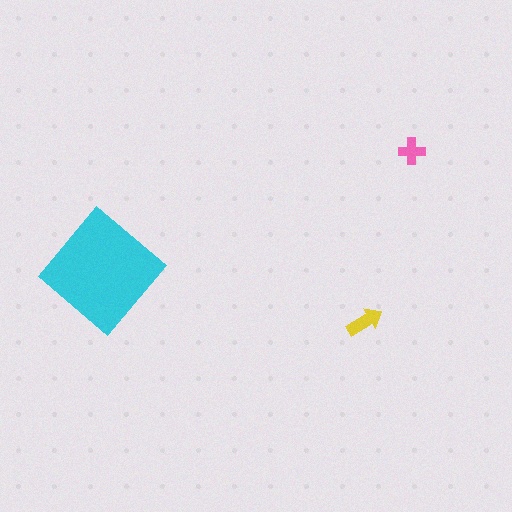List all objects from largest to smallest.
The cyan diamond, the yellow arrow, the pink cross.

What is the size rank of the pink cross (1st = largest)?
3rd.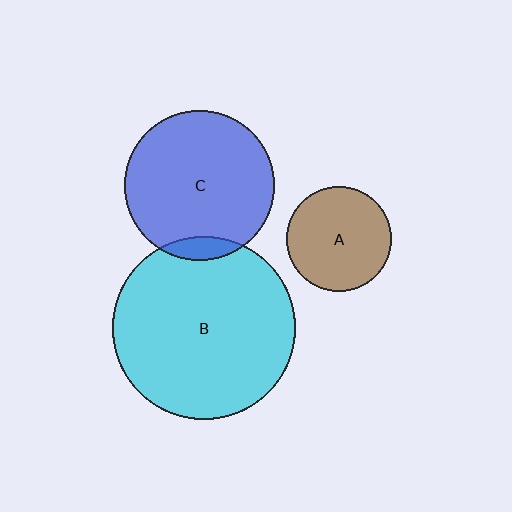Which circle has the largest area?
Circle B (cyan).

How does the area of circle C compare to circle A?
Approximately 2.0 times.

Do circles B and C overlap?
Yes.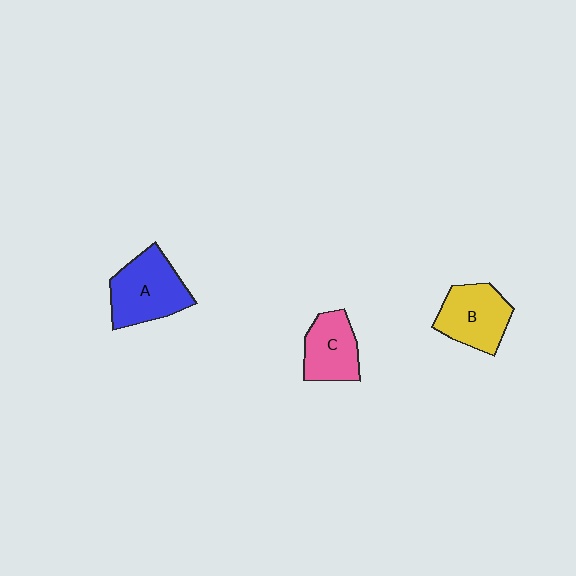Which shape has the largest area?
Shape A (blue).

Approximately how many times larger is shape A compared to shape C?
Approximately 1.3 times.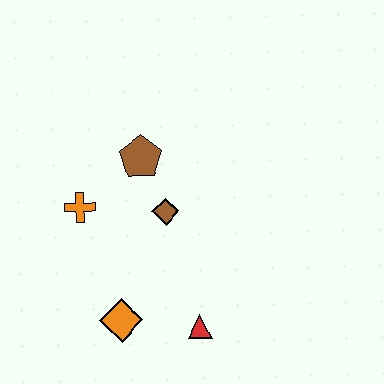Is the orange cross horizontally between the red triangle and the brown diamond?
No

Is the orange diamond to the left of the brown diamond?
Yes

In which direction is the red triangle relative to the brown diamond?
The red triangle is below the brown diamond.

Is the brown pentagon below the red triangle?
No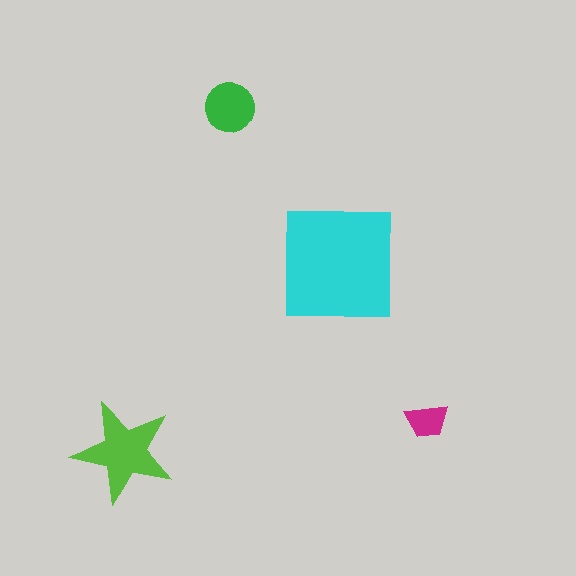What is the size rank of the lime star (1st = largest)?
2nd.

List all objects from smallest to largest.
The magenta trapezoid, the green circle, the lime star, the cyan square.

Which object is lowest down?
The lime star is bottommost.